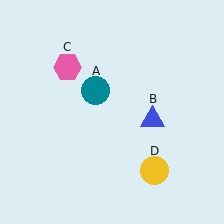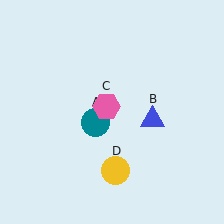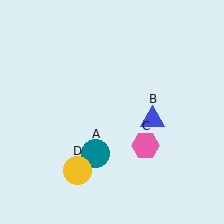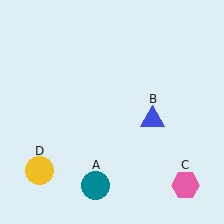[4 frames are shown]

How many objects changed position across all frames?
3 objects changed position: teal circle (object A), pink hexagon (object C), yellow circle (object D).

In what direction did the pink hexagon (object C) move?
The pink hexagon (object C) moved down and to the right.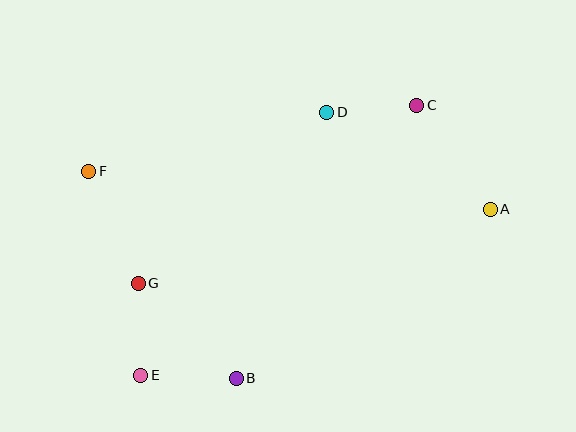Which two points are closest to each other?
Points C and D are closest to each other.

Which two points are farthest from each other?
Points A and F are farthest from each other.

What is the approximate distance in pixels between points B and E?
The distance between B and E is approximately 96 pixels.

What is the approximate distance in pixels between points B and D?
The distance between B and D is approximately 281 pixels.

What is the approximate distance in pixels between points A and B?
The distance between A and B is approximately 305 pixels.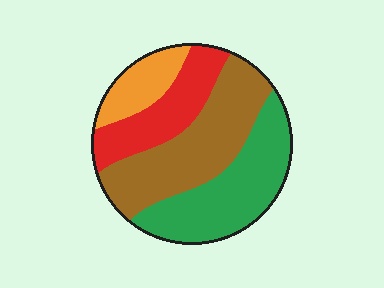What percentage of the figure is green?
Green covers roughly 35% of the figure.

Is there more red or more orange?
Red.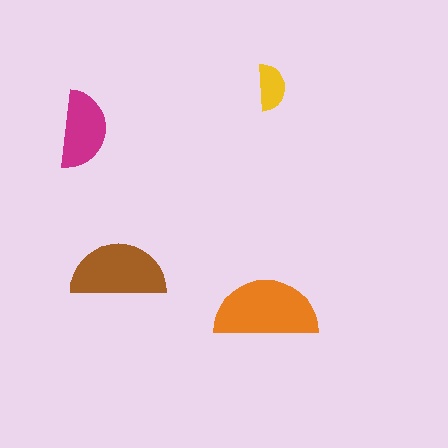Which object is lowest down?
The orange semicircle is bottommost.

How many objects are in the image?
There are 4 objects in the image.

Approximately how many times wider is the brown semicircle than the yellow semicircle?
About 2 times wider.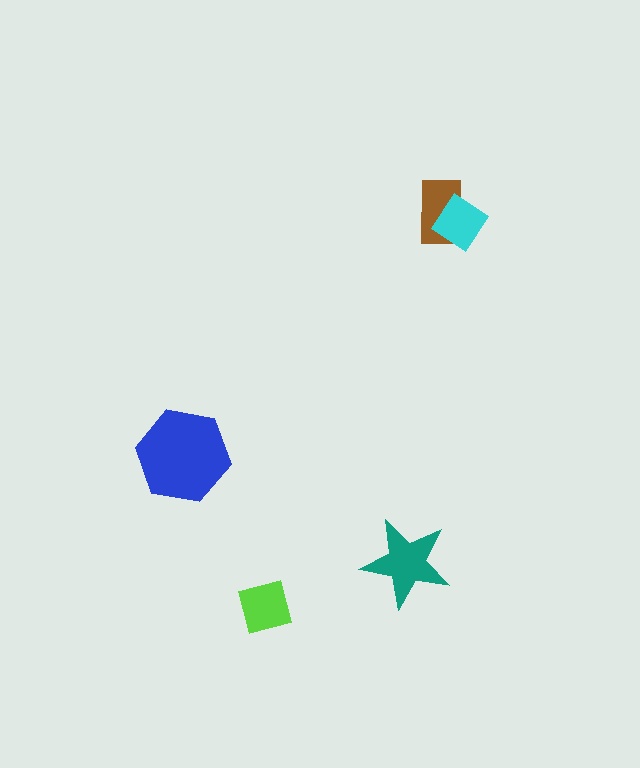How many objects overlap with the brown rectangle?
1 object overlaps with the brown rectangle.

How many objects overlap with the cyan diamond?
1 object overlaps with the cyan diamond.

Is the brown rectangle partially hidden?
Yes, it is partially covered by another shape.